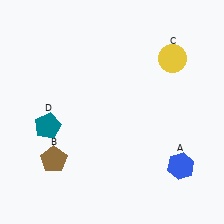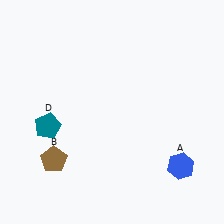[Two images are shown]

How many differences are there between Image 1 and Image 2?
There is 1 difference between the two images.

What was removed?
The yellow circle (C) was removed in Image 2.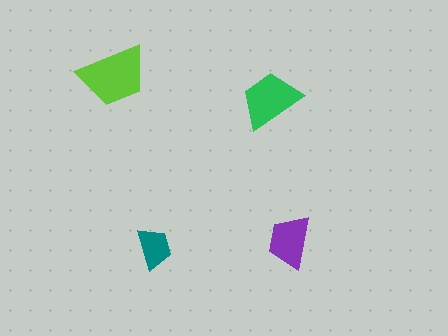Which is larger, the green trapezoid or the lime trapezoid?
The lime one.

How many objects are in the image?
There are 4 objects in the image.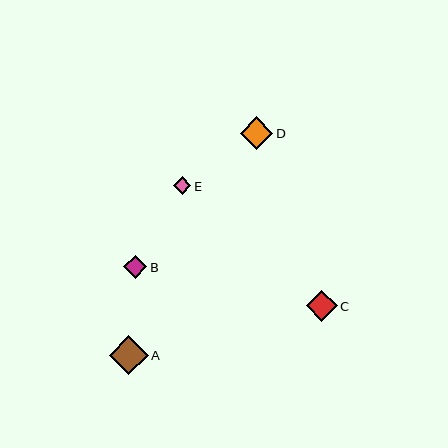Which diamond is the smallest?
Diamond E is the smallest with a size of approximately 18 pixels.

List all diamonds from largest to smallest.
From largest to smallest: A, D, C, B, E.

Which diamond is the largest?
Diamond A is the largest with a size of approximately 39 pixels.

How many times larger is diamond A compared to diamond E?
Diamond A is approximately 2.2 times the size of diamond E.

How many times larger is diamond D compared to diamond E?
Diamond D is approximately 1.8 times the size of diamond E.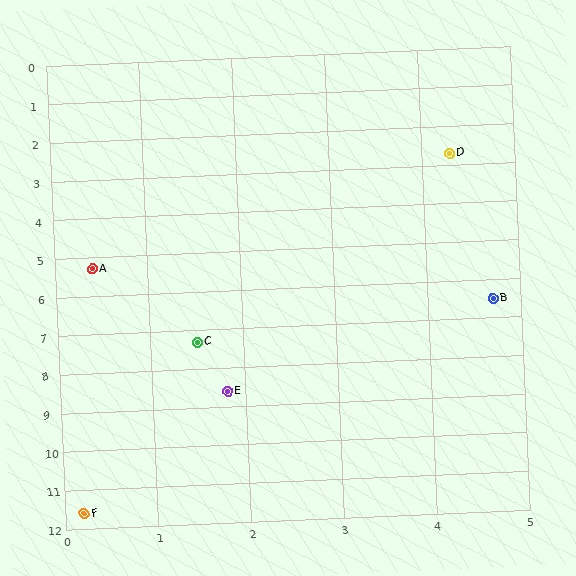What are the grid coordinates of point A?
Point A is at approximately (0.4, 5.3).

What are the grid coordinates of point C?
Point C is at approximately (1.5, 7.3).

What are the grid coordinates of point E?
Point E is at approximately (1.8, 8.6).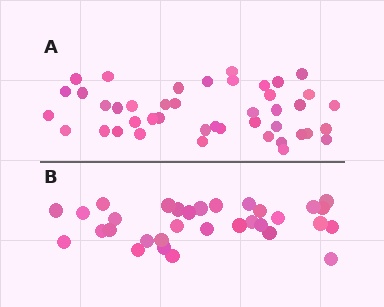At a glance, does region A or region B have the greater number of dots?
Region A (the top region) has more dots.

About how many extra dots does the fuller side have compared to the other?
Region A has roughly 12 or so more dots than region B.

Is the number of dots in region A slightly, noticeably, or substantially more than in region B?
Region A has noticeably more, but not dramatically so. The ratio is roughly 1.3 to 1.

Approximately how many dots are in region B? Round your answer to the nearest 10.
About 30 dots. (The exact count is 32, which rounds to 30.)